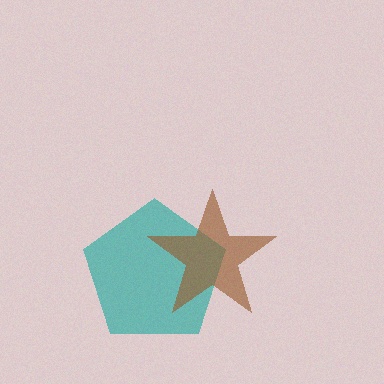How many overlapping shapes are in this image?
There are 2 overlapping shapes in the image.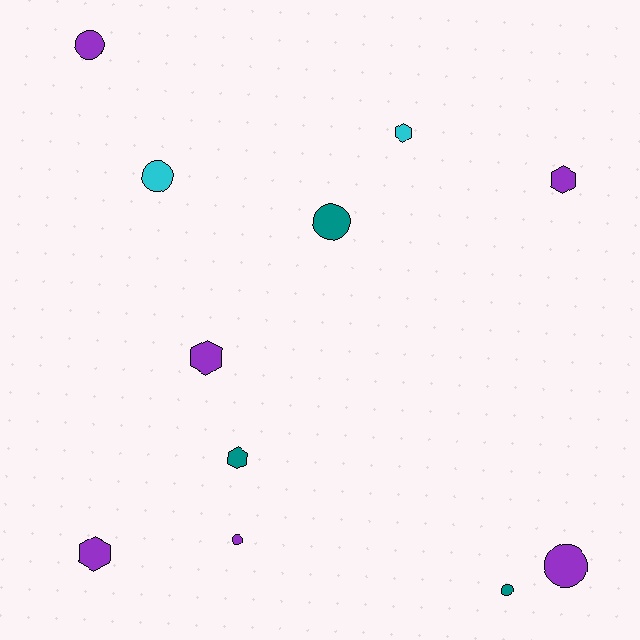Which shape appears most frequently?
Circle, with 6 objects.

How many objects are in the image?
There are 11 objects.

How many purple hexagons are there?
There are 3 purple hexagons.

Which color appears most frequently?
Purple, with 6 objects.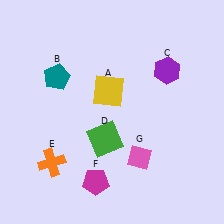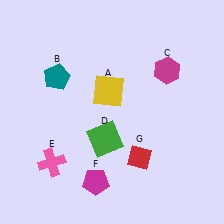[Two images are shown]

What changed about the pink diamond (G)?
In Image 1, G is pink. In Image 2, it changed to red.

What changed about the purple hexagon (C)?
In Image 1, C is purple. In Image 2, it changed to magenta.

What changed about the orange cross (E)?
In Image 1, E is orange. In Image 2, it changed to pink.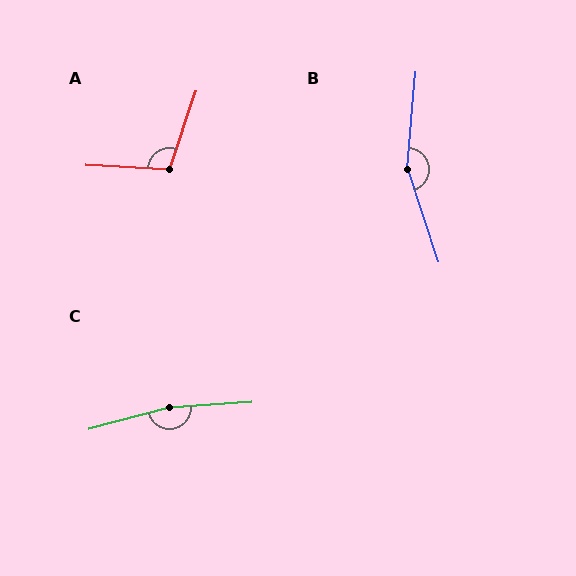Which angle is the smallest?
A, at approximately 105 degrees.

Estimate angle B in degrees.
Approximately 156 degrees.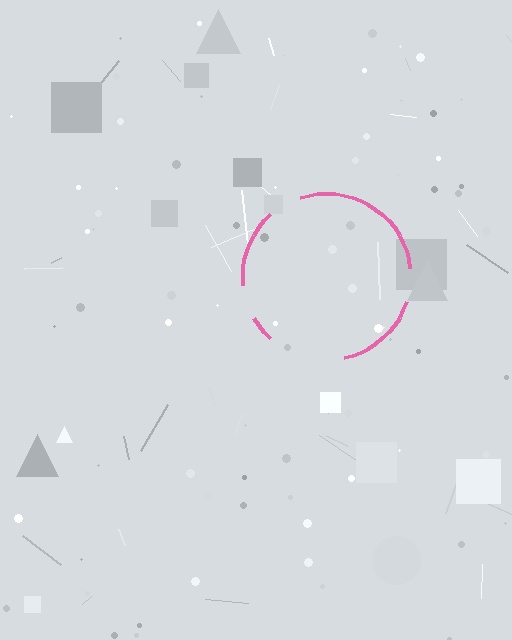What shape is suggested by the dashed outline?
The dashed outline suggests a circle.